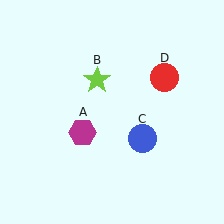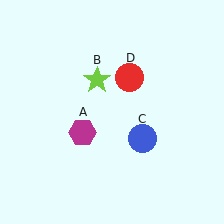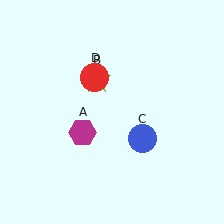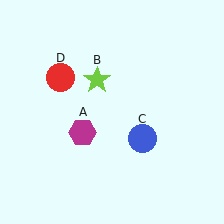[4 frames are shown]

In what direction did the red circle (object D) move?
The red circle (object D) moved left.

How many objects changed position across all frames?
1 object changed position: red circle (object D).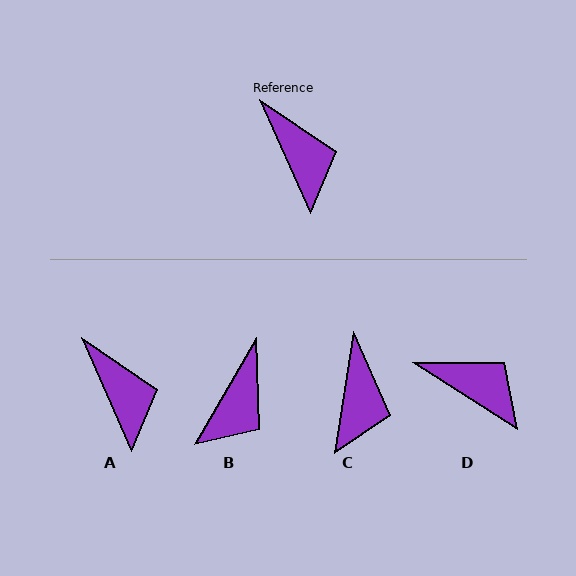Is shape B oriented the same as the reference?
No, it is off by about 54 degrees.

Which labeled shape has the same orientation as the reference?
A.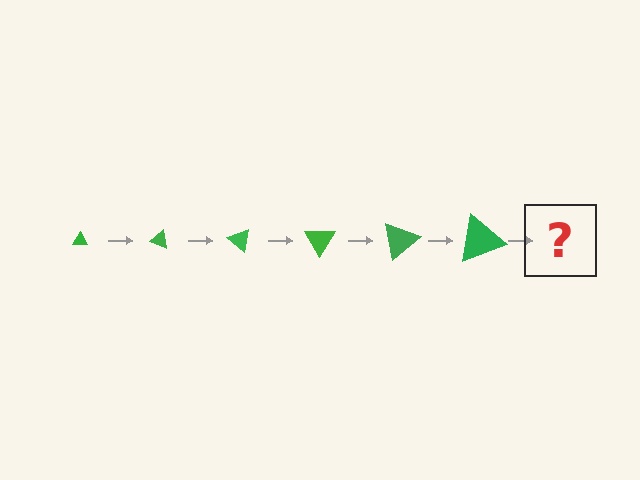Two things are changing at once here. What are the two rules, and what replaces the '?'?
The two rules are that the triangle grows larger each step and it rotates 20 degrees each step. The '?' should be a triangle, larger than the previous one and rotated 120 degrees from the start.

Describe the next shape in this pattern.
It should be a triangle, larger than the previous one and rotated 120 degrees from the start.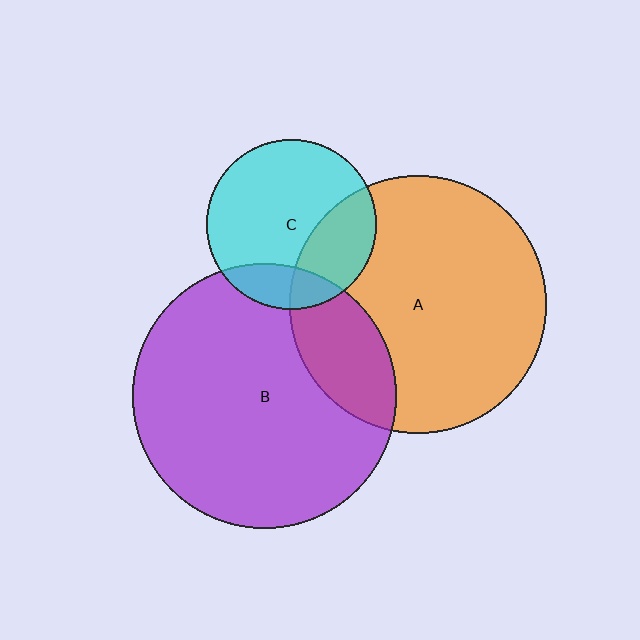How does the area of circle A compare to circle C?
Approximately 2.3 times.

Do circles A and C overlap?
Yes.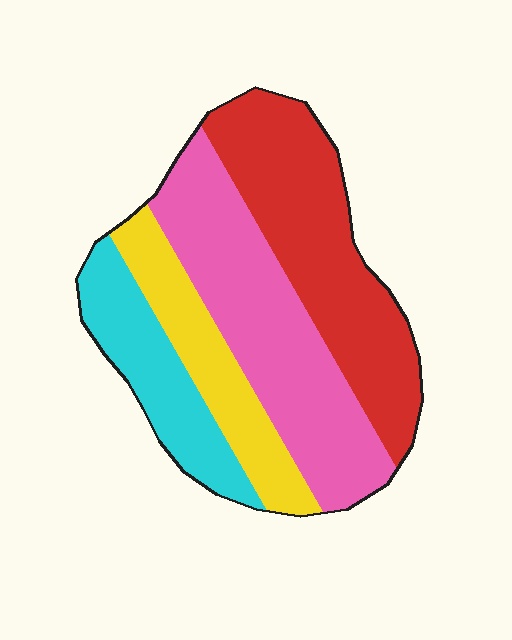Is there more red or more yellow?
Red.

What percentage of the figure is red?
Red covers roughly 35% of the figure.